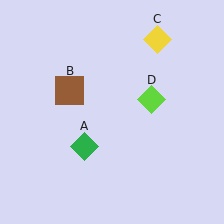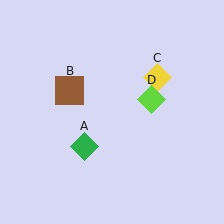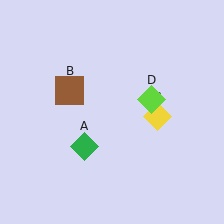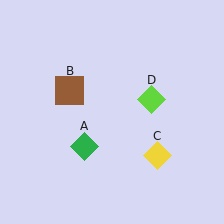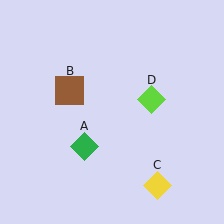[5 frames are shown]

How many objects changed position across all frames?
1 object changed position: yellow diamond (object C).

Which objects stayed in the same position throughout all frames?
Green diamond (object A) and brown square (object B) and lime diamond (object D) remained stationary.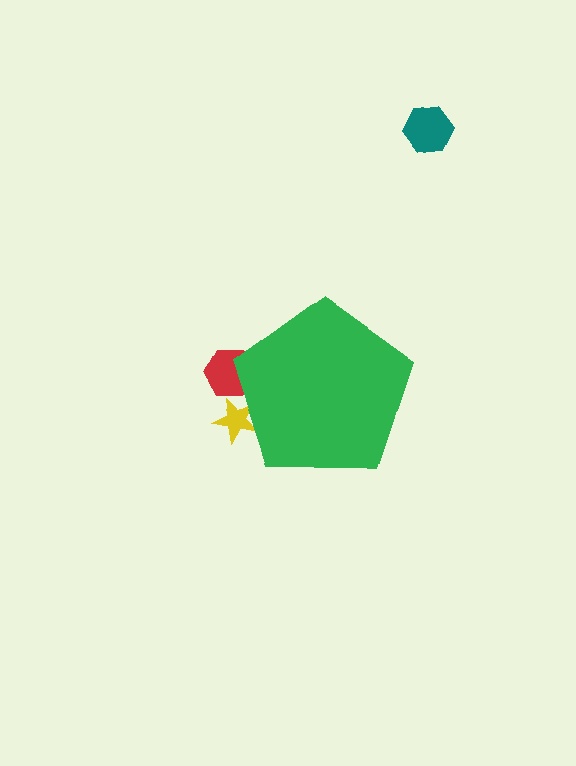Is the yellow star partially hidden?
Yes, the yellow star is partially hidden behind the green pentagon.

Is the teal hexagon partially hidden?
No, the teal hexagon is fully visible.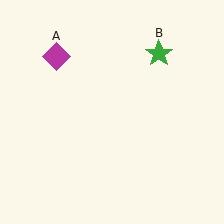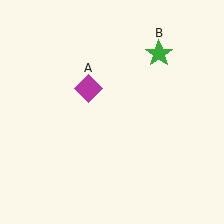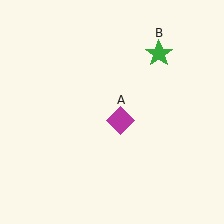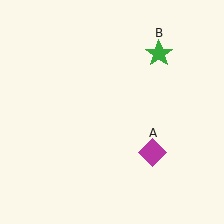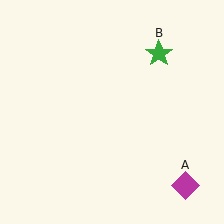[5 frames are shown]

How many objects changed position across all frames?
1 object changed position: magenta diamond (object A).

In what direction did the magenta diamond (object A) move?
The magenta diamond (object A) moved down and to the right.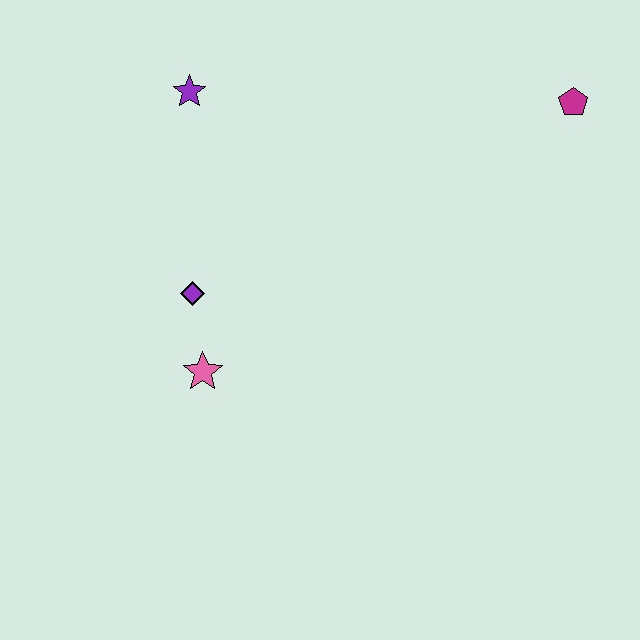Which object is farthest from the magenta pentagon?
The pink star is farthest from the magenta pentagon.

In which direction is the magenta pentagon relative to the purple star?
The magenta pentagon is to the right of the purple star.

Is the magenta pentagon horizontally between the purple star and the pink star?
No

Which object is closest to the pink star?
The purple diamond is closest to the pink star.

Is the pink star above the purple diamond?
No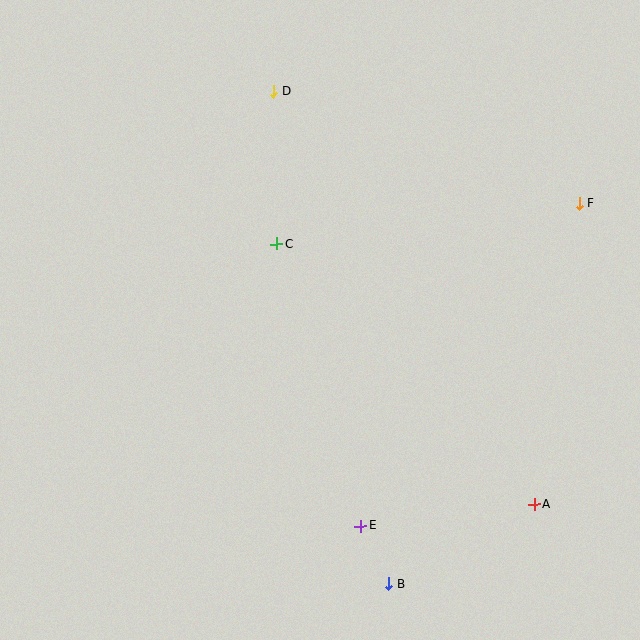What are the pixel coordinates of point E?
Point E is at (361, 526).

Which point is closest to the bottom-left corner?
Point E is closest to the bottom-left corner.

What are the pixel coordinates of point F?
Point F is at (579, 203).